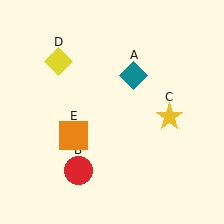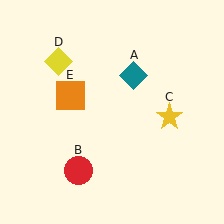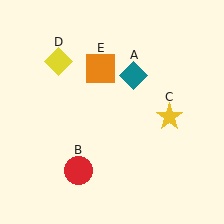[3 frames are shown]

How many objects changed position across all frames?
1 object changed position: orange square (object E).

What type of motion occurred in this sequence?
The orange square (object E) rotated clockwise around the center of the scene.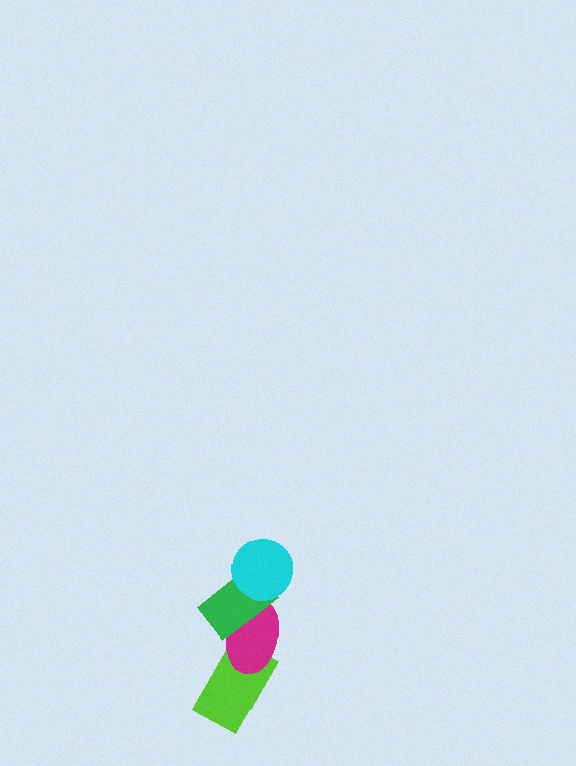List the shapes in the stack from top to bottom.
From top to bottom: the cyan circle, the green rectangle, the magenta ellipse, the lime rectangle.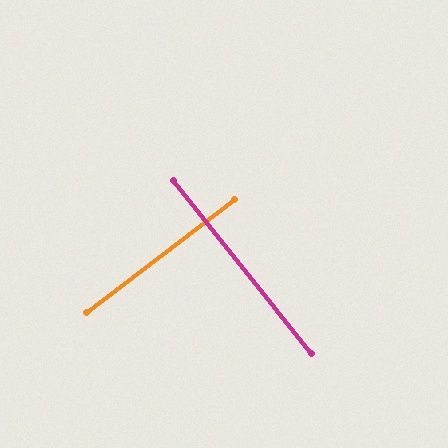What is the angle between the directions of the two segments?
Approximately 89 degrees.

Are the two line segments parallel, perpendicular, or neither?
Perpendicular — they meet at approximately 89°.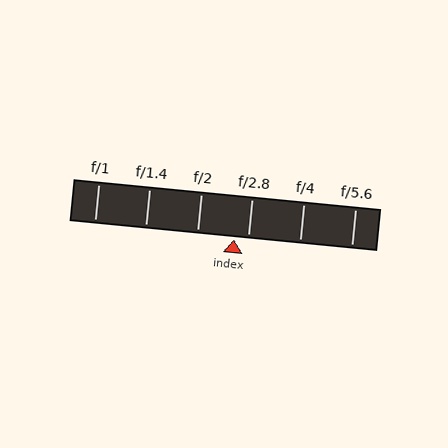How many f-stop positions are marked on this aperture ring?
There are 6 f-stop positions marked.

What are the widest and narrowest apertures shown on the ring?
The widest aperture shown is f/1 and the narrowest is f/5.6.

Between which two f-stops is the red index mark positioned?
The index mark is between f/2 and f/2.8.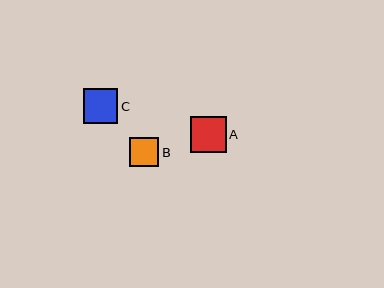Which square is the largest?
Square A is the largest with a size of approximately 36 pixels.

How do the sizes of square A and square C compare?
Square A and square C are approximately the same size.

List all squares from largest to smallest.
From largest to smallest: A, C, B.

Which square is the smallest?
Square B is the smallest with a size of approximately 29 pixels.